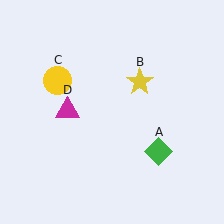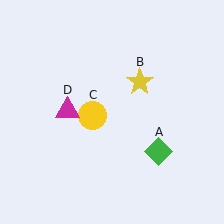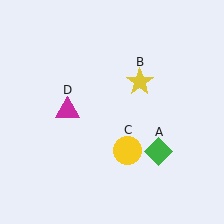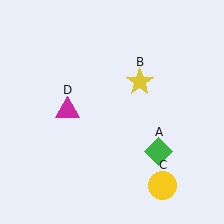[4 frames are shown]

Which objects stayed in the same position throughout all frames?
Green diamond (object A) and yellow star (object B) and magenta triangle (object D) remained stationary.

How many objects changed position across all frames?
1 object changed position: yellow circle (object C).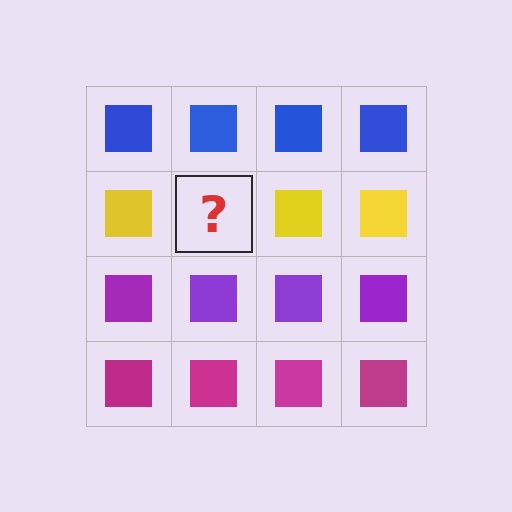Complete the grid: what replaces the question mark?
The question mark should be replaced with a yellow square.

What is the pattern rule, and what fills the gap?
The rule is that each row has a consistent color. The gap should be filled with a yellow square.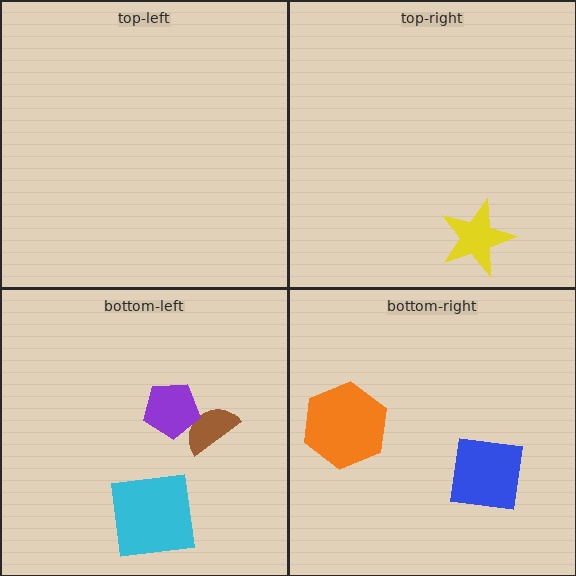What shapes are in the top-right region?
The yellow star.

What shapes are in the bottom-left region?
The cyan square, the brown semicircle, the purple pentagon.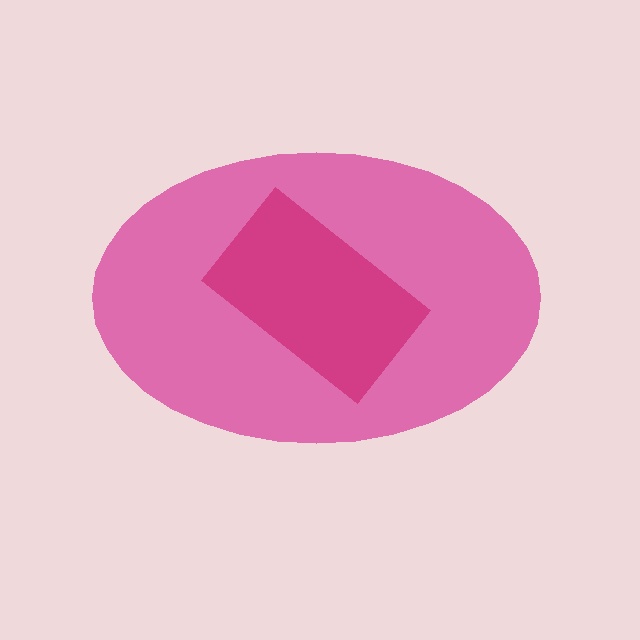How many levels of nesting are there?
2.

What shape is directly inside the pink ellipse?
The magenta rectangle.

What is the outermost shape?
The pink ellipse.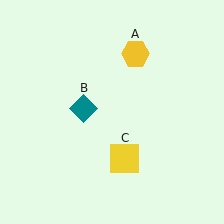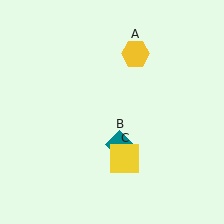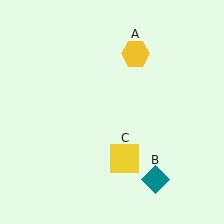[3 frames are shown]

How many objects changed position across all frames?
1 object changed position: teal diamond (object B).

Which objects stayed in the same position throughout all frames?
Yellow hexagon (object A) and yellow square (object C) remained stationary.